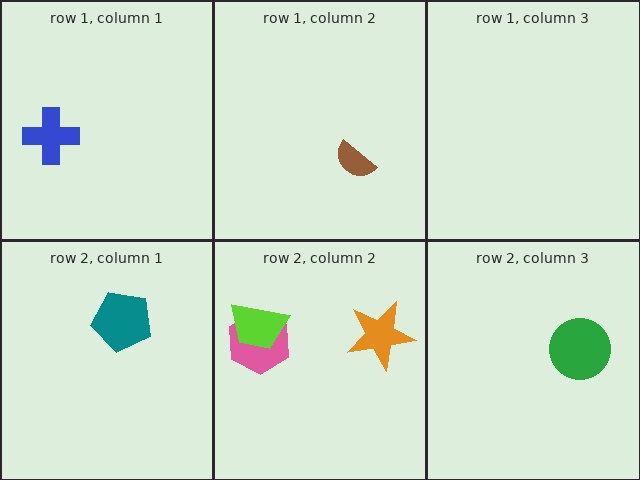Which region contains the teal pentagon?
The row 2, column 1 region.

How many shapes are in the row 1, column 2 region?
1.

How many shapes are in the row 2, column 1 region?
1.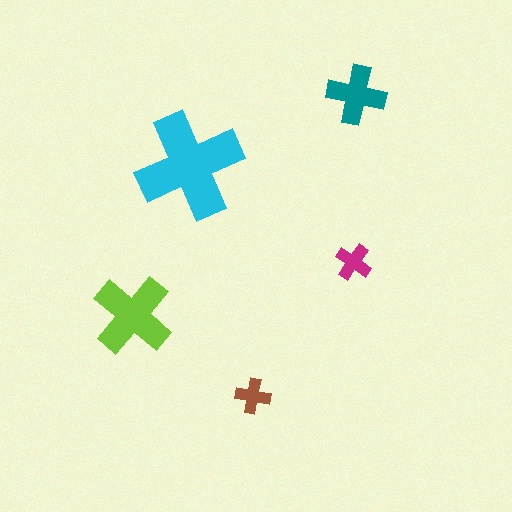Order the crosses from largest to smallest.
the cyan one, the lime one, the teal one, the magenta one, the brown one.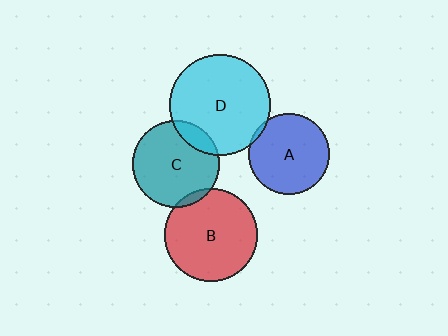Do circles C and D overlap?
Yes.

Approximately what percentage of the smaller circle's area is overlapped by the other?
Approximately 15%.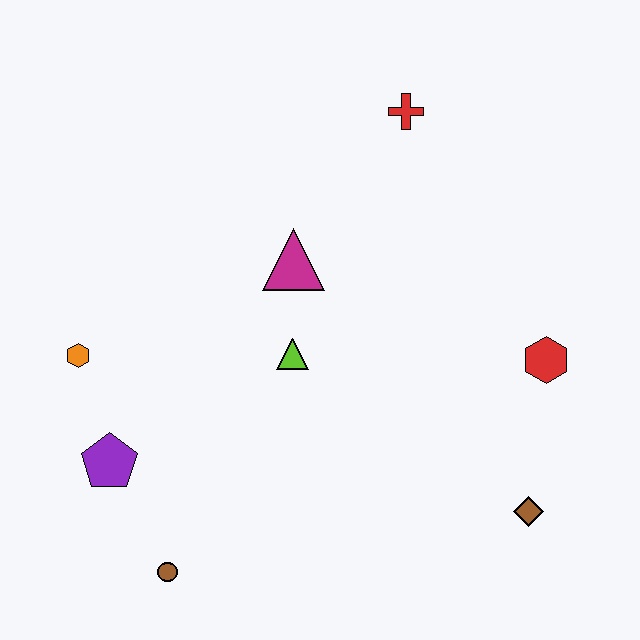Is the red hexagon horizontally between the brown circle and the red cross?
No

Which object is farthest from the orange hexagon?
The brown diamond is farthest from the orange hexagon.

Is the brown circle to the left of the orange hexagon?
No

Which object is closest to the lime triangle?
The magenta triangle is closest to the lime triangle.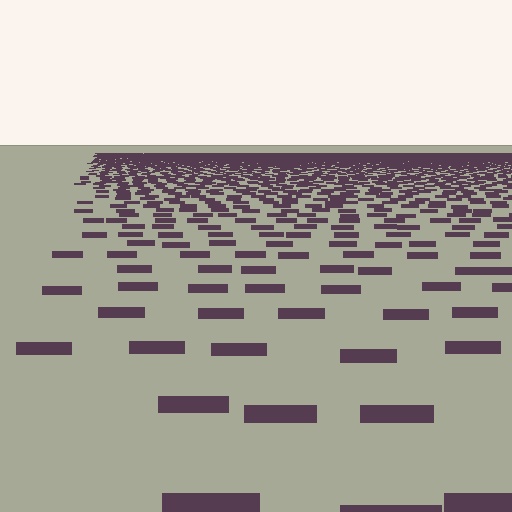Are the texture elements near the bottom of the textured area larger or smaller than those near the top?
Larger. Near the bottom, elements are closer to the viewer and appear at a bigger on-screen size.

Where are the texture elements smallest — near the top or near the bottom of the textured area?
Near the top.